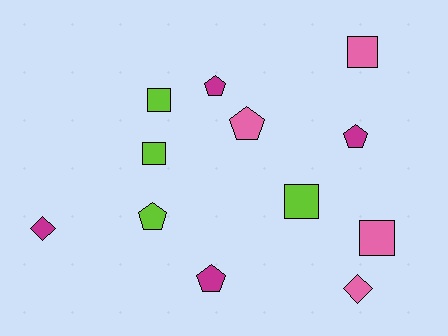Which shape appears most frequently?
Pentagon, with 5 objects.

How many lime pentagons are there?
There is 1 lime pentagon.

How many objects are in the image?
There are 12 objects.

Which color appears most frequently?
Pink, with 4 objects.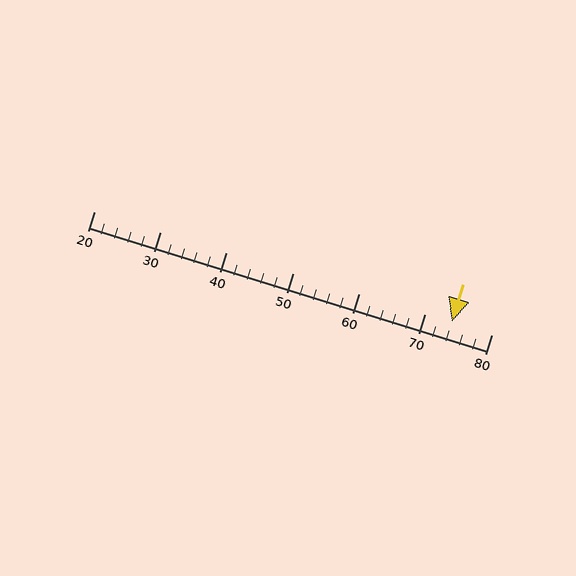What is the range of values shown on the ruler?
The ruler shows values from 20 to 80.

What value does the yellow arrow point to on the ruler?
The yellow arrow points to approximately 74.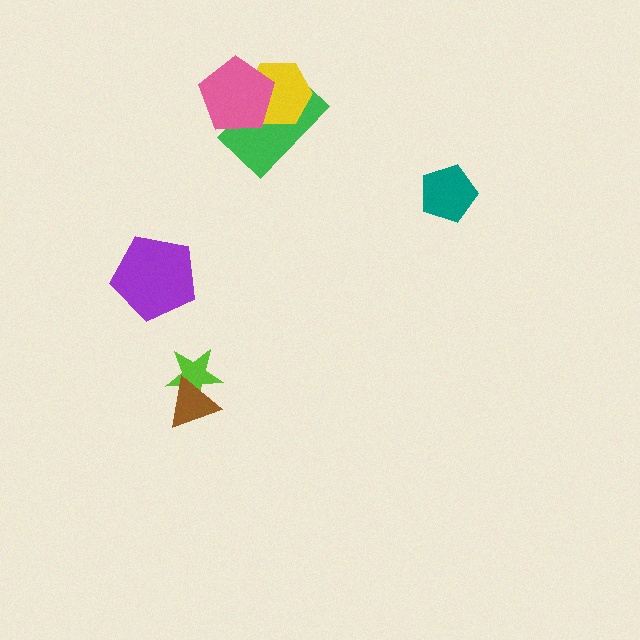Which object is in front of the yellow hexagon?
The pink pentagon is in front of the yellow hexagon.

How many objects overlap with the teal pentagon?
0 objects overlap with the teal pentagon.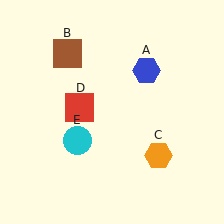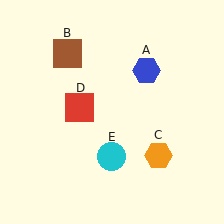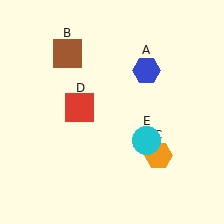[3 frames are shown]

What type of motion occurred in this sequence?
The cyan circle (object E) rotated counterclockwise around the center of the scene.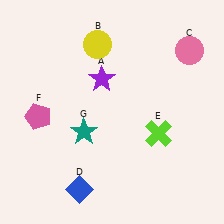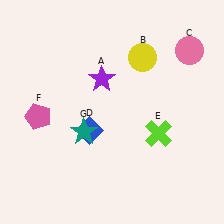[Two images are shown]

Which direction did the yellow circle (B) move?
The yellow circle (B) moved right.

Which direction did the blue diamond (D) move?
The blue diamond (D) moved up.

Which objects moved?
The objects that moved are: the yellow circle (B), the blue diamond (D).